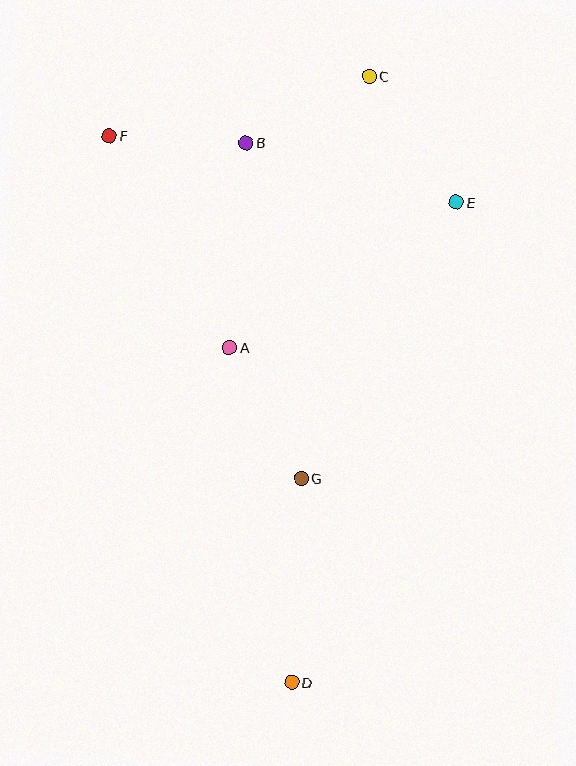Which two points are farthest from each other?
Points C and D are farthest from each other.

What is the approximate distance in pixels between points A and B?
The distance between A and B is approximately 205 pixels.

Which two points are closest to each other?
Points B and F are closest to each other.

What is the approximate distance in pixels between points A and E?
The distance between A and E is approximately 269 pixels.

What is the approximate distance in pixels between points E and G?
The distance between E and G is approximately 316 pixels.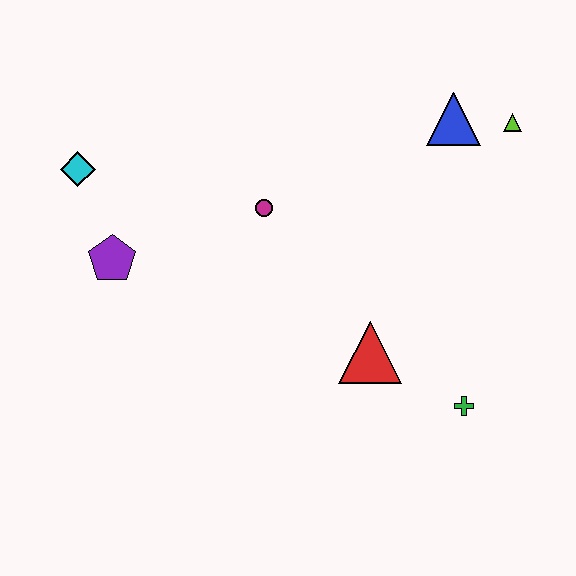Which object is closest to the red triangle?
The green cross is closest to the red triangle.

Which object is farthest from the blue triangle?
The cyan diamond is farthest from the blue triangle.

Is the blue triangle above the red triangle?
Yes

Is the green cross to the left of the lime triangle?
Yes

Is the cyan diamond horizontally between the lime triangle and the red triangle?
No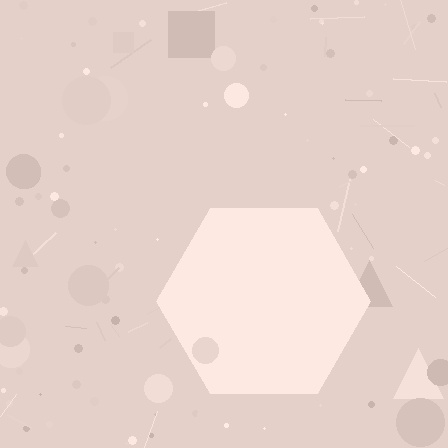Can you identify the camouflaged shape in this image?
The camouflaged shape is a hexagon.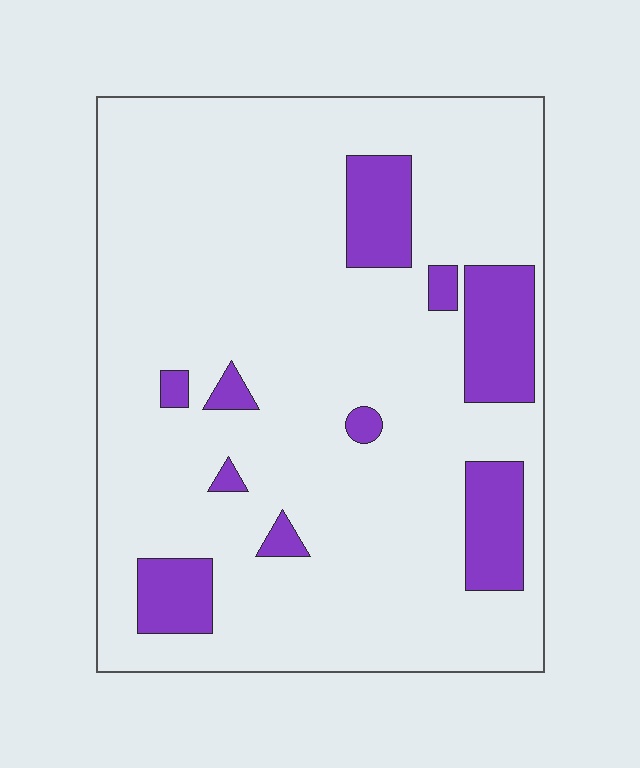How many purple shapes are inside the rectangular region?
10.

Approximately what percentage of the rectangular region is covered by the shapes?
Approximately 15%.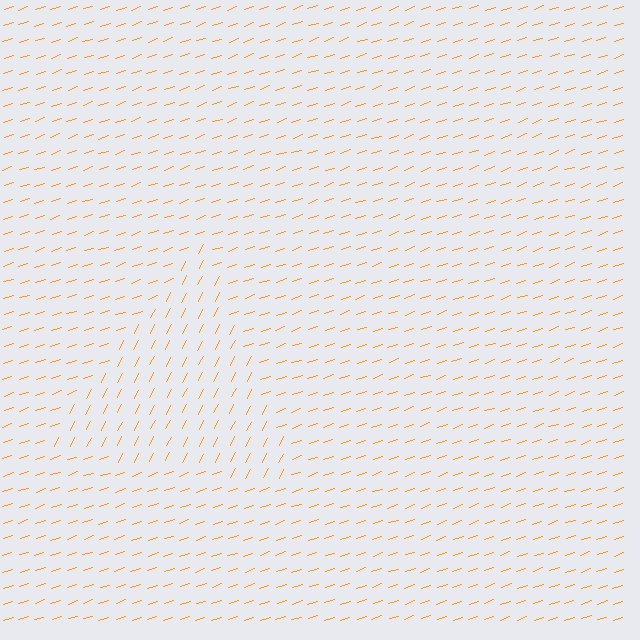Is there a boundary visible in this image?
Yes, there is a texture boundary formed by a change in line orientation.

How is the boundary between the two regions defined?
The boundary is defined purely by a change in line orientation (approximately 45 degrees difference). All lines are the same color and thickness.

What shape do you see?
I see a triangle.